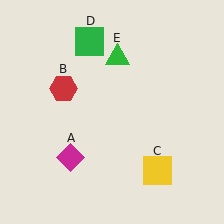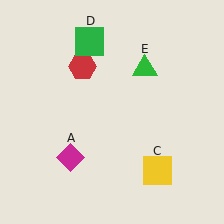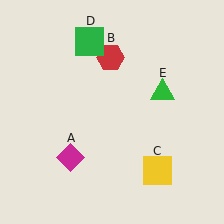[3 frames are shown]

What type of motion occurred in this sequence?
The red hexagon (object B), green triangle (object E) rotated clockwise around the center of the scene.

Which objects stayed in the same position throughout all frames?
Magenta diamond (object A) and yellow square (object C) and green square (object D) remained stationary.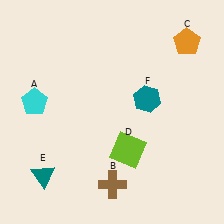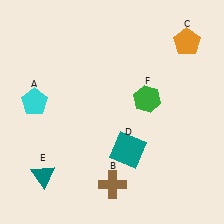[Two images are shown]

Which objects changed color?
D changed from lime to teal. F changed from teal to green.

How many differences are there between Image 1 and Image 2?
There are 2 differences between the two images.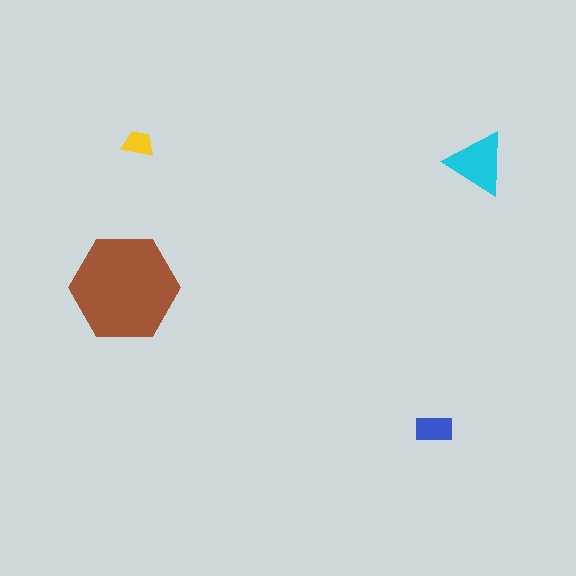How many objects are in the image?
There are 4 objects in the image.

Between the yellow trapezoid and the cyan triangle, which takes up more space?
The cyan triangle.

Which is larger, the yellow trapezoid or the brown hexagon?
The brown hexagon.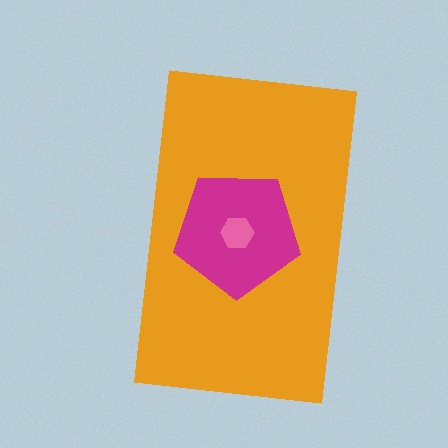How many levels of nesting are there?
3.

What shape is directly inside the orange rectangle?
The magenta pentagon.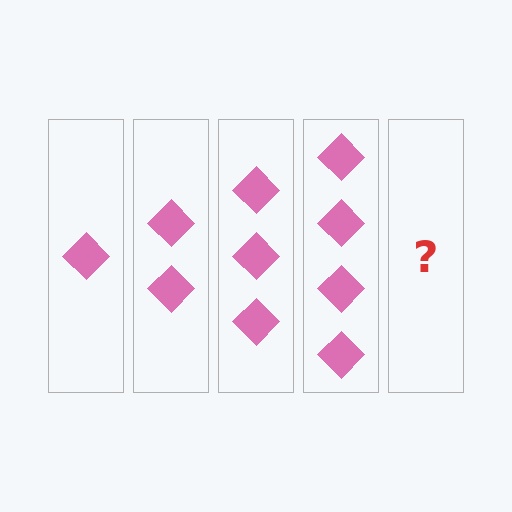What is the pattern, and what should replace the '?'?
The pattern is that each step adds one more diamond. The '?' should be 5 diamonds.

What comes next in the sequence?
The next element should be 5 diamonds.